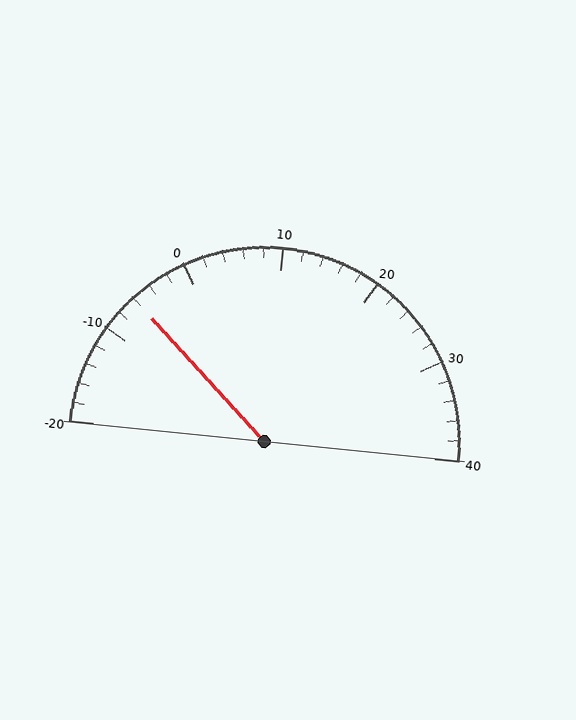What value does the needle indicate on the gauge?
The needle indicates approximately -6.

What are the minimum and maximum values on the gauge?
The gauge ranges from -20 to 40.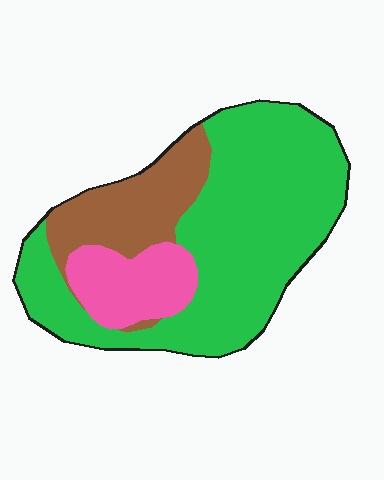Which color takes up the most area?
Green, at roughly 65%.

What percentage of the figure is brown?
Brown covers around 20% of the figure.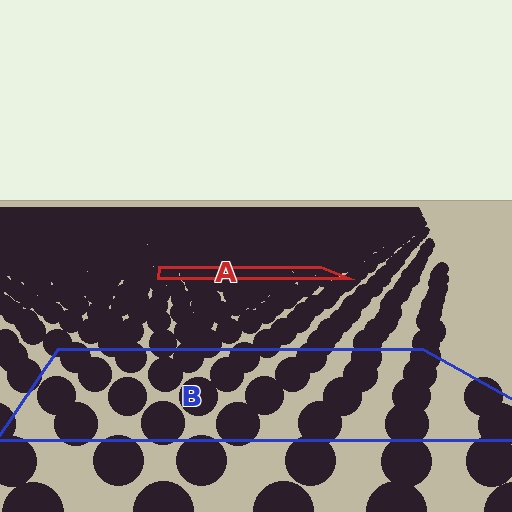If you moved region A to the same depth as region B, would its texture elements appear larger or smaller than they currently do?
They would appear larger. At a closer depth, the same texture elements are projected at a bigger on-screen size.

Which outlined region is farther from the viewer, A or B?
Region A is farther from the viewer — the texture elements inside it appear smaller and more densely packed.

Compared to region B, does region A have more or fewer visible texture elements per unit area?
Region A has more texture elements per unit area — they are packed more densely because it is farther away.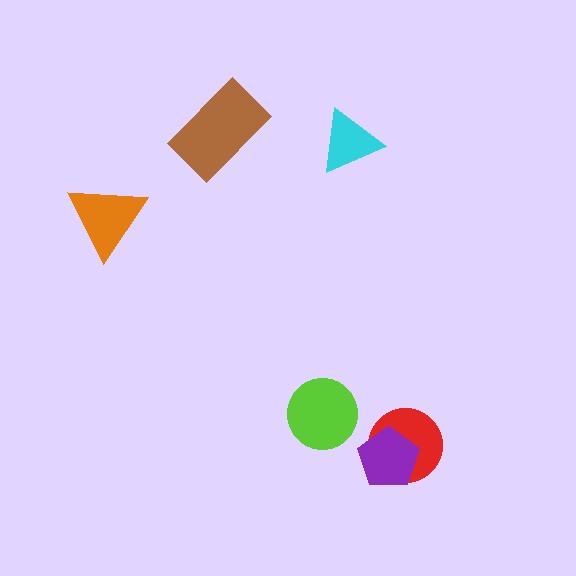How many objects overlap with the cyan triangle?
0 objects overlap with the cyan triangle.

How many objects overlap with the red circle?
1 object overlaps with the red circle.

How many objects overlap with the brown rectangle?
0 objects overlap with the brown rectangle.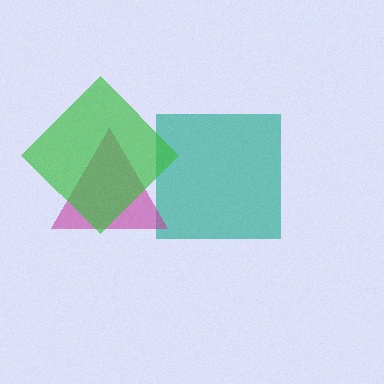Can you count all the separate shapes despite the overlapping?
Yes, there are 3 separate shapes.